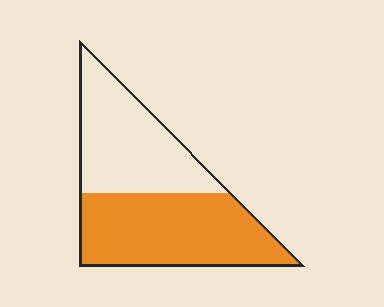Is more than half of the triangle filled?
Yes.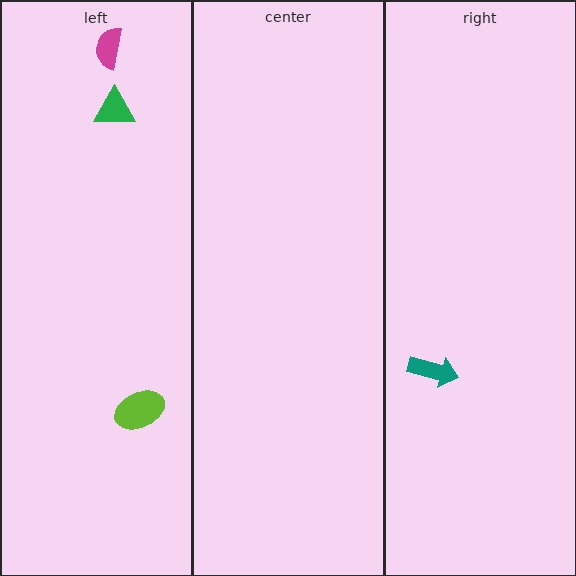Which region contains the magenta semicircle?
The left region.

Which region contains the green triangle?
The left region.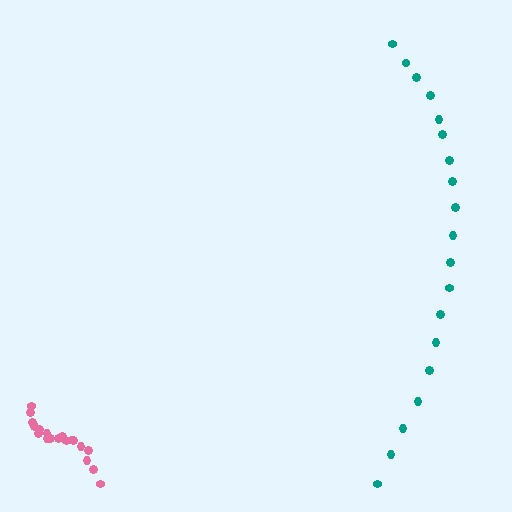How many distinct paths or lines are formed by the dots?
There are 2 distinct paths.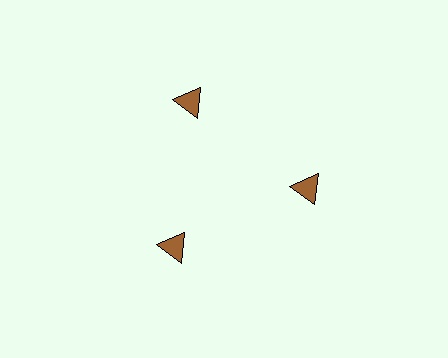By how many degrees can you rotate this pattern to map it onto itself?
The pattern maps onto itself every 120 degrees of rotation.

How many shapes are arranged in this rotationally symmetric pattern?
There are 3 shapes, arranged in 3 groups of 1.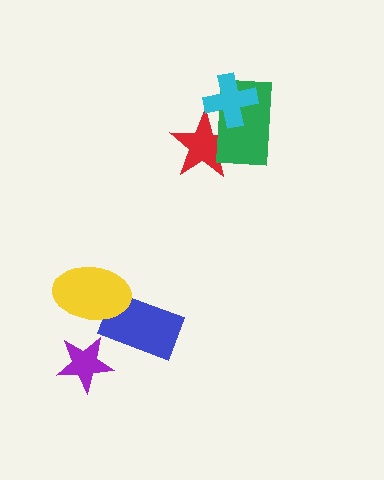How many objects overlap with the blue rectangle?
1 object overlaps with the blue rectangle.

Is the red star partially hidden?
Yes, it is partially covered by another shape.